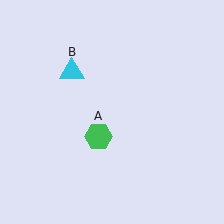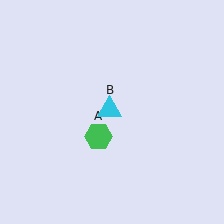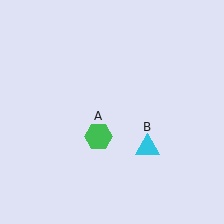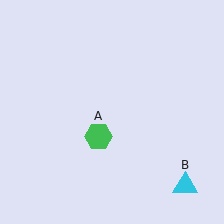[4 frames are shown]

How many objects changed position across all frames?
1 object changed position: cyan triangle (object B).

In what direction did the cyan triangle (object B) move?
The cyan triangle (object B) moved down and to the right.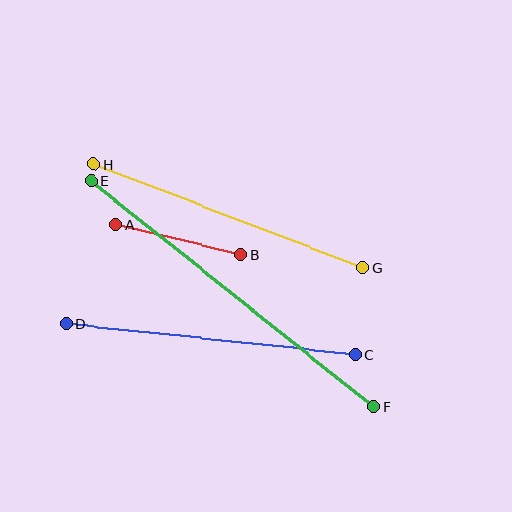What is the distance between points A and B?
The distance is approximately 128 pixels.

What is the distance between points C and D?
The distance is approximately 290 pixels.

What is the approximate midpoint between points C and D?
The midpoint is at approximately (211, 339) pixels.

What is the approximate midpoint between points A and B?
The midpoint is at approximately (178, 239) pixels.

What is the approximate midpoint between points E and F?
The midpoint is at approximately (232, 294) pixels.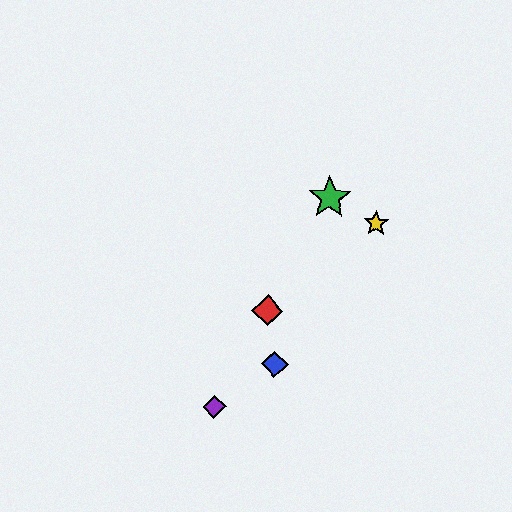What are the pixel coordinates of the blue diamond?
The blue diamond is at (275, 364).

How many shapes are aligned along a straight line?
3 shapes (the red diamond, the green star, the purple diamond) are aligned along a straight line.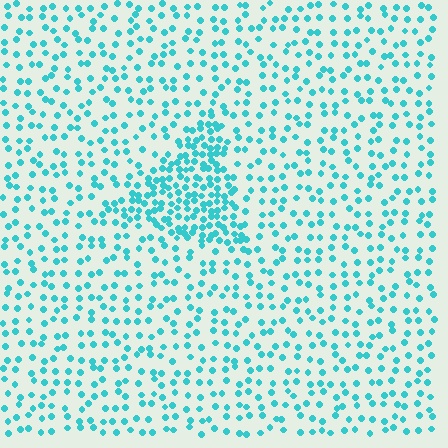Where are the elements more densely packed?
The elements are more densely packed inside the triangle boundary.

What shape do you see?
I see a triangle.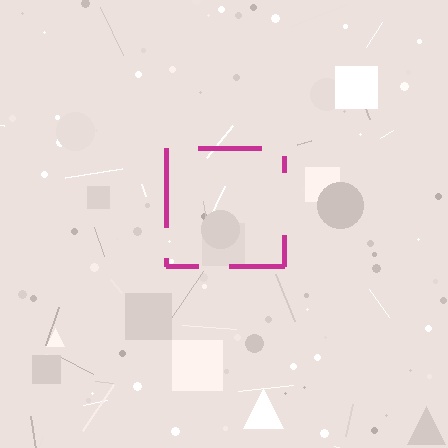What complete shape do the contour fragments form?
The contour fragments form a square.